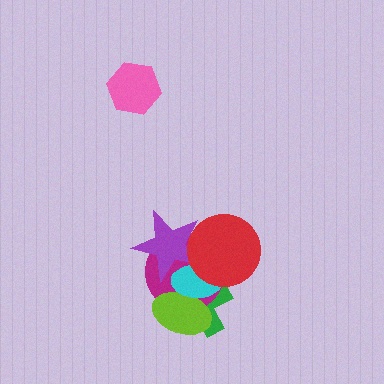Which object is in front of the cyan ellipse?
The red circle is in front of the cyan ellipse.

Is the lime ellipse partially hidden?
Yes, it is partially covered by another shape.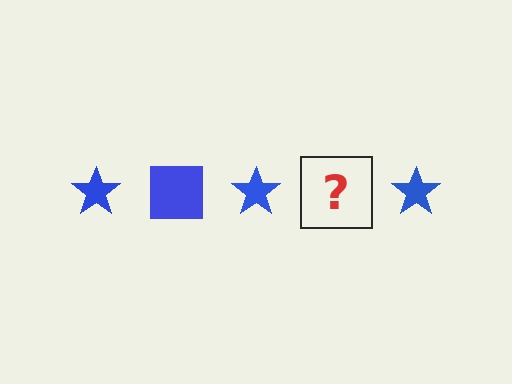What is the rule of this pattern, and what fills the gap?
The rule is that the pattern cycles through star, square shapes in blue. The gap should be filled with a blue square.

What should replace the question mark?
The question mark should be replaced with a blue square.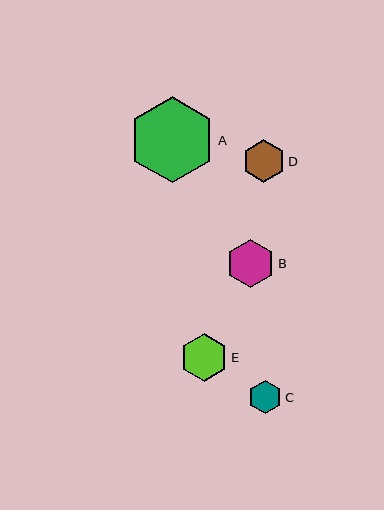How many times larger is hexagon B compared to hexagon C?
Hexagon B is approximately 1.4 times the size of hexagon C.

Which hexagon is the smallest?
Hexagon C is the smallest with a size of approximately 34 pixels.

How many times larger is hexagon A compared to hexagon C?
Hexagon A is approximately 2.5 times the size of hexagon C.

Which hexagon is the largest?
Hexagon A is the largest with a size of approximately 86 pixels.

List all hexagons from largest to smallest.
From largest to smallest: A, B, E, D, C.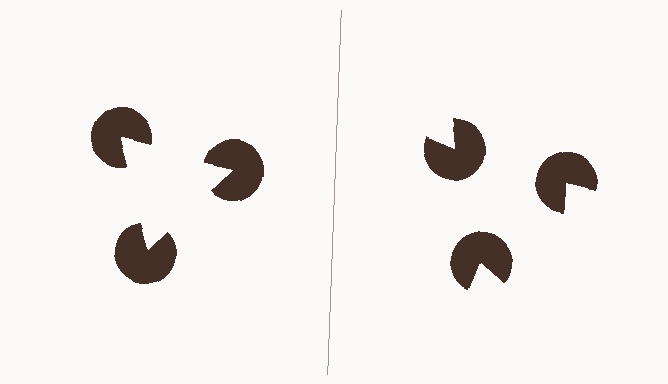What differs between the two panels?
The pac-man discs are positioned identically on both sides; only the wedge orientations differ. On the left they align to a triangle; on the right they are misaligned.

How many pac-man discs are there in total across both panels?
6 — 3 on each side.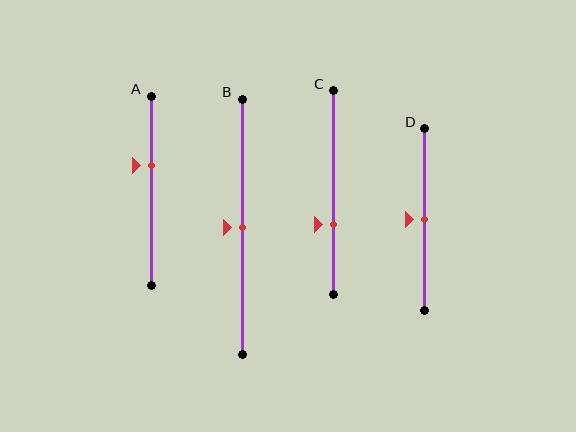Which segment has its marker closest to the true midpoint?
Segment B has its marker closest to the true midpoint.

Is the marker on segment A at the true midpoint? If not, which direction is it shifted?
No, the marker on segment A is shifted upward by about 14% of the segment length.